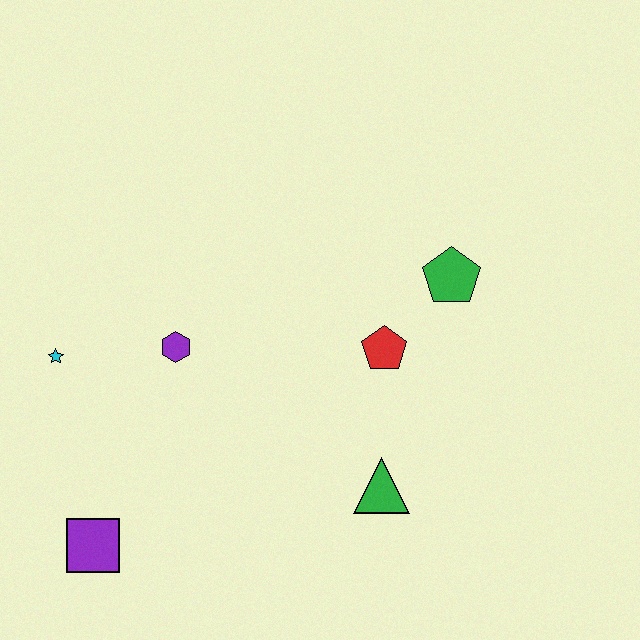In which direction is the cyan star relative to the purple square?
The cyan star is above the purple square.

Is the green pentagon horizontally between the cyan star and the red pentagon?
No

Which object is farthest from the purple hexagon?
The green pentagon is farthest from the purple hexagon.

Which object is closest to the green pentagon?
The red pentagon is closest to the green pentagon.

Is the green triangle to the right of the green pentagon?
No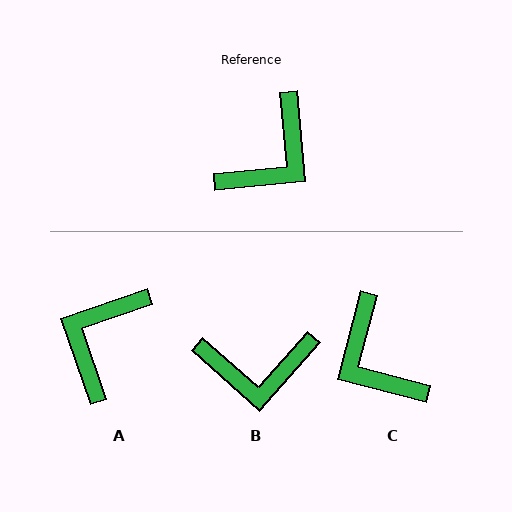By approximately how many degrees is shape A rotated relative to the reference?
Approximately 166 degrees clockwise.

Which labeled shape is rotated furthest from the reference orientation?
A, about 166 degrees away.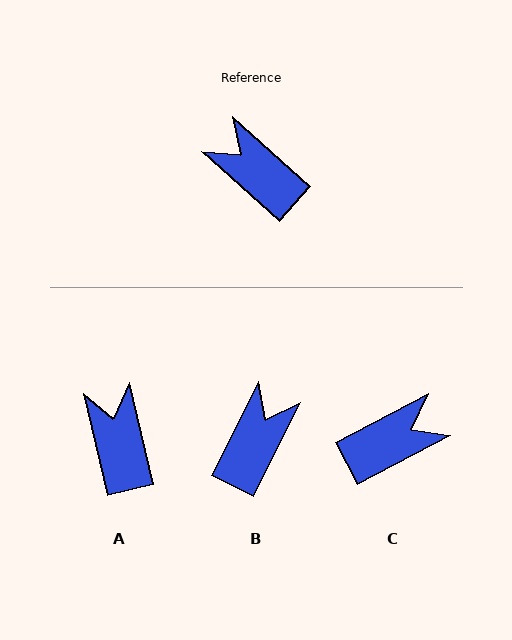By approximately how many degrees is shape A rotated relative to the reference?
Approximately 35 degrees clockwise.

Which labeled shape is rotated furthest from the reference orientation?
C, about 110 degrees away.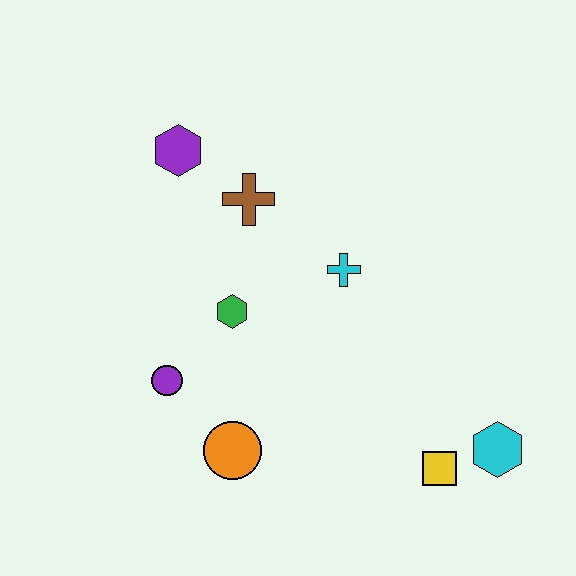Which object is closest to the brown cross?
The purple hexagon is closest to the brown cross.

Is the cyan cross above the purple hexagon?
No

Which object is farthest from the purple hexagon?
The cyan hexagon is farthest from the purple hexagon.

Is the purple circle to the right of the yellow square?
No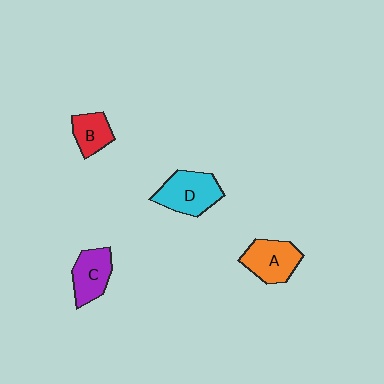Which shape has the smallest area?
Shape B (red).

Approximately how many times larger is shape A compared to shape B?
Approximately 1.5 times.